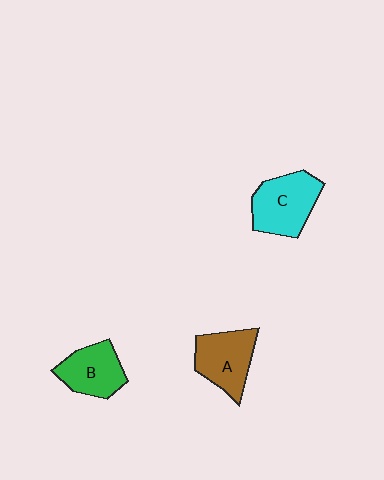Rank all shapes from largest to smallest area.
From largest to smallest: C (cyan), A (brown), B (green).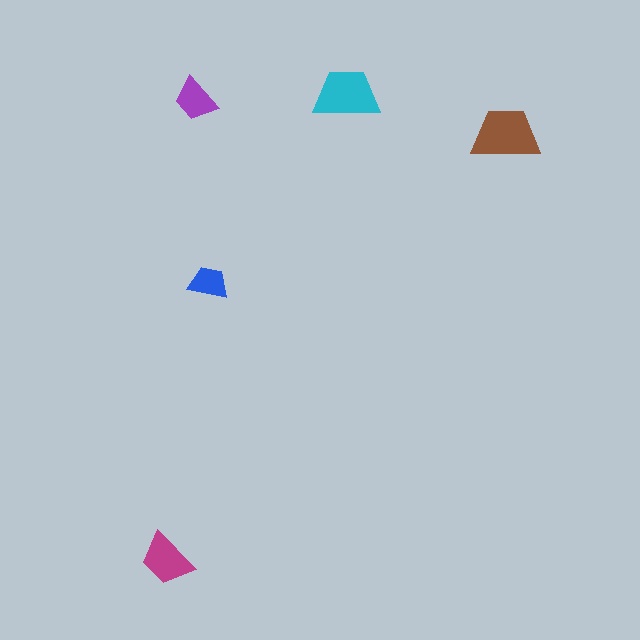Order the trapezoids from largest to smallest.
the brown one, the cyan one, the magenta one, the purple one, the blue one.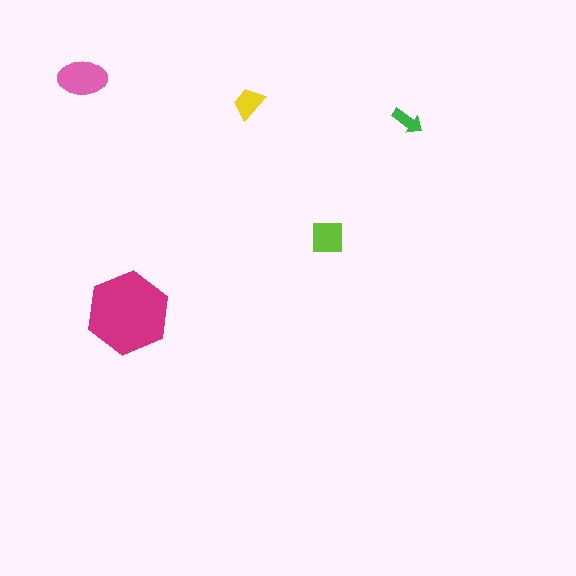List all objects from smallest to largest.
The green arrow, the yellow trapezoid, the lime square, the pink ellipse, the magenta hexagon.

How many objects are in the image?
There are 5 objects in the image.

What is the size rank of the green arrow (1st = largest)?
5th.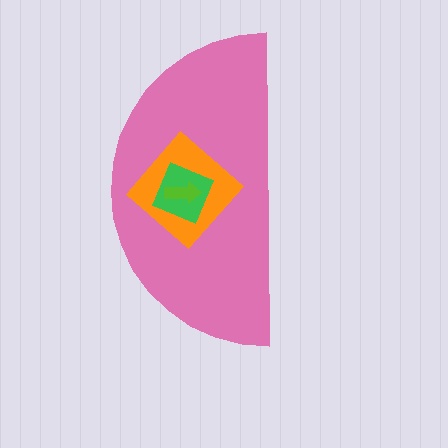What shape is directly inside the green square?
The lime arrow.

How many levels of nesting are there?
4.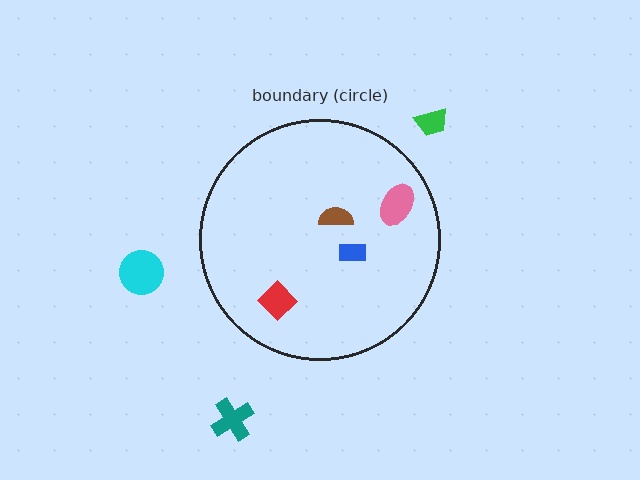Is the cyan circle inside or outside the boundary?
Outside.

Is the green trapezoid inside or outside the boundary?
Outside.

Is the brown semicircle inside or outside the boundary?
Inside.